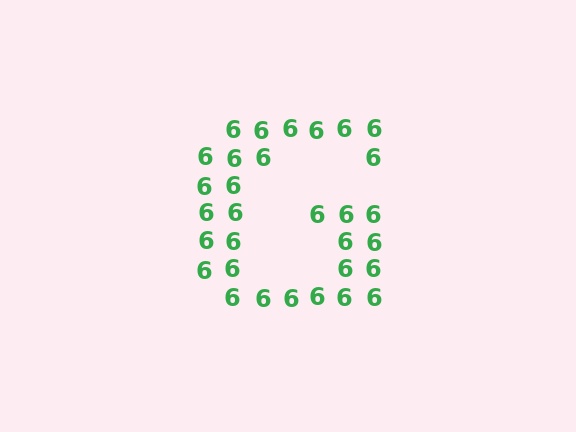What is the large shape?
The large shape is the letter G.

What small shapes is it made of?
It is made of small digit 6's.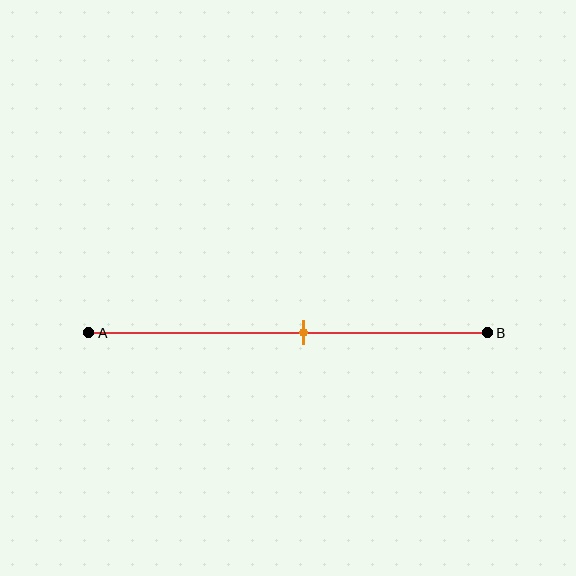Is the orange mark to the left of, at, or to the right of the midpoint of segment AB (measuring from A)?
The orange mark is to the right of the midpoint of segment AB.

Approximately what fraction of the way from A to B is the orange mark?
The orange mark is approximately 55% of the way from A to B.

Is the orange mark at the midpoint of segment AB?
No, the mark is at about 55% from A, not at the 50% midpoint.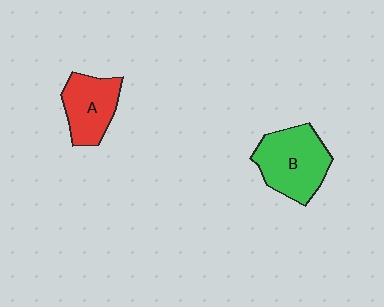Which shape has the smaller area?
Shape A (red).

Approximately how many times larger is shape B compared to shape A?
Approximately 1.3 times.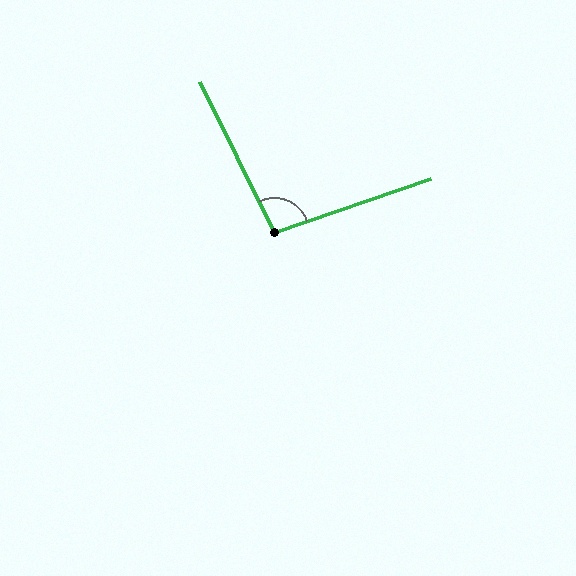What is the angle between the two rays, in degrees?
Approximately 97 degrees.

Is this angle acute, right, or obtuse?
It is obtuse.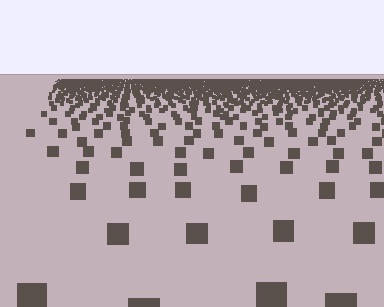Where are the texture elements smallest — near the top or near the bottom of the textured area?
Near the top.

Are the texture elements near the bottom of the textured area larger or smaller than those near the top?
Larger. Near the bottom, elements are closer to the viewer and appear at a bigger on-screen size.